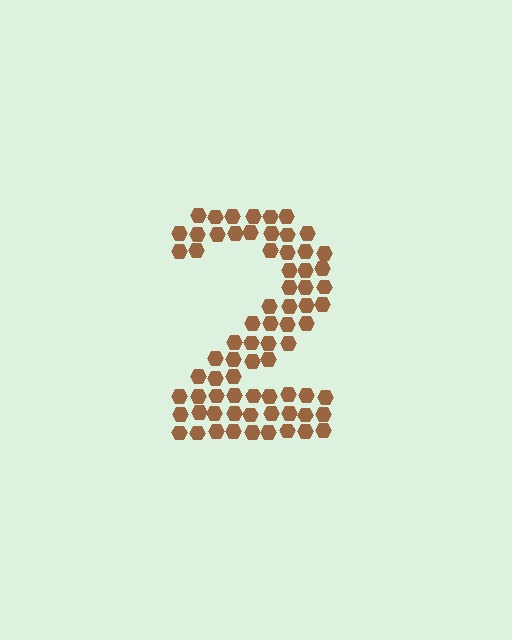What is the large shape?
The large shape is the digit 2.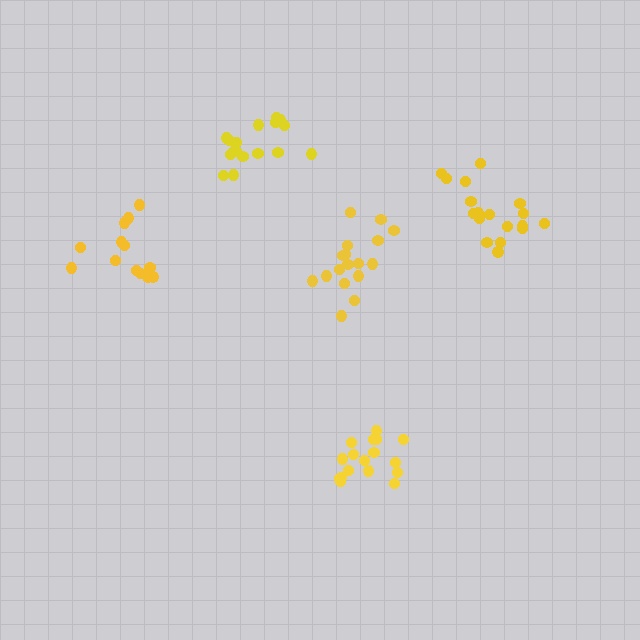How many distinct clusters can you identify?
There are 5 distinct clusters.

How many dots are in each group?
Group 1: 17 dots, Group 2: 17 dots, Group 3: 17 dots, Group 4: 13 dots, Group 5: 18 dots (82 total).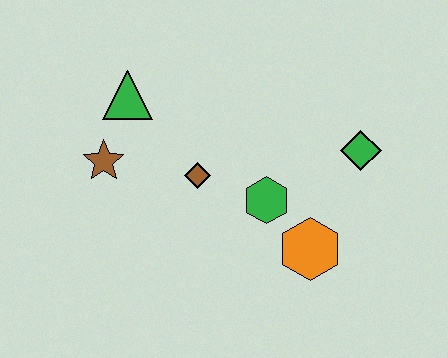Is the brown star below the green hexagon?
No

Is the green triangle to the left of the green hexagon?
Yes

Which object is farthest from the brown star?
The green diamond is farthest from the brown star.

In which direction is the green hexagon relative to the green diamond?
The green hexagon is to the left of the green diamond.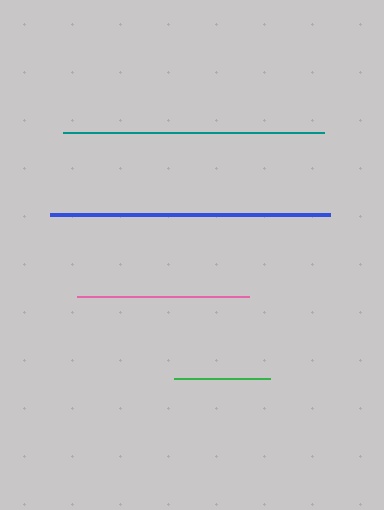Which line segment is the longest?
The blue line is the longest at approximately 279 pixels.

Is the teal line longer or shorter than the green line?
The teal line is longer than the green line.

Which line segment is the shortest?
The green line is the shortest at approximately 96 pixels.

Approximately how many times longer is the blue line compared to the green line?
The blue line is approximately 2.9 times the length of the green line.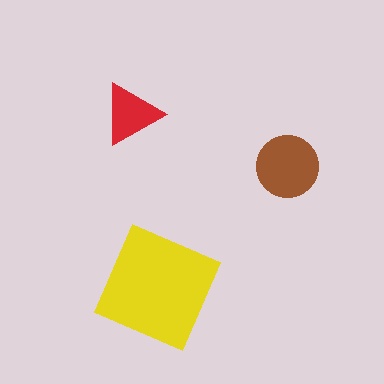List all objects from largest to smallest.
The yellow square, the brown circle, the red triangle.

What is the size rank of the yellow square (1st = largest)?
1st.